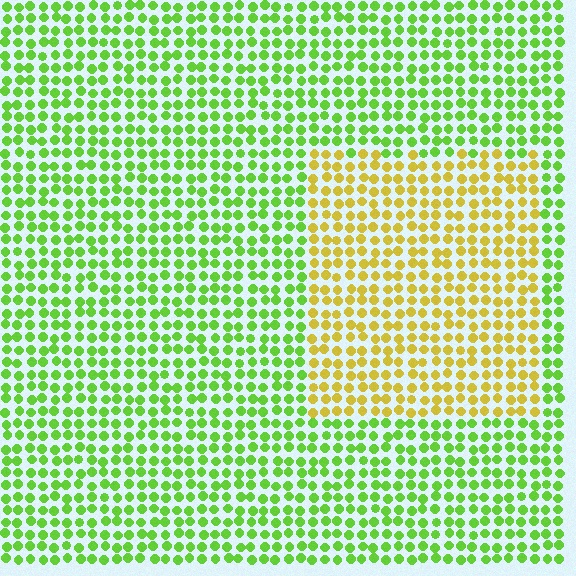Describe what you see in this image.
The image is filled with small lime elements in a uniform arrangement. A rectangle-shaped region is visible where the elements are tinted to a slightly different hue, forming a subtle color boundary.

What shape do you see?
I see a rectangle.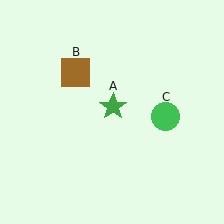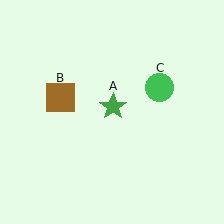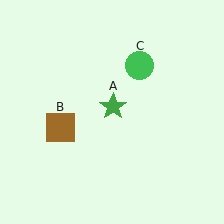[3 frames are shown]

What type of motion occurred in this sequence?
The brown square (object B), green circle (object C) rotated counterclockwise around the center of the scene.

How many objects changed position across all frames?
2 objects changed position: brown square (object B), green circle (object C).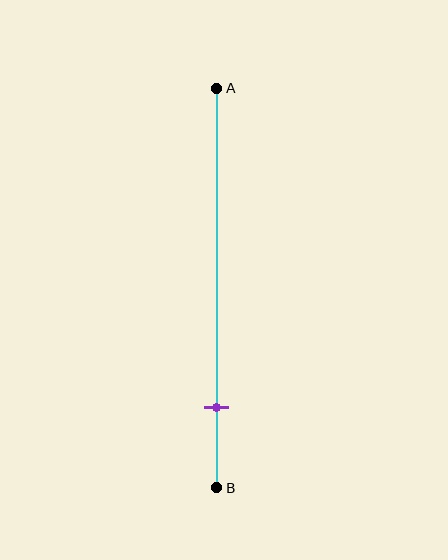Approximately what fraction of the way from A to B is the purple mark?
The purple mark is approximately 80% of the way from A to B.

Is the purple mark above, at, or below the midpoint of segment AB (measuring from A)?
The purple mark is below the midpoint of segment AB.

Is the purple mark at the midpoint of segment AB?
No, the mark is at about 80% from A, not at the 50% midpoint.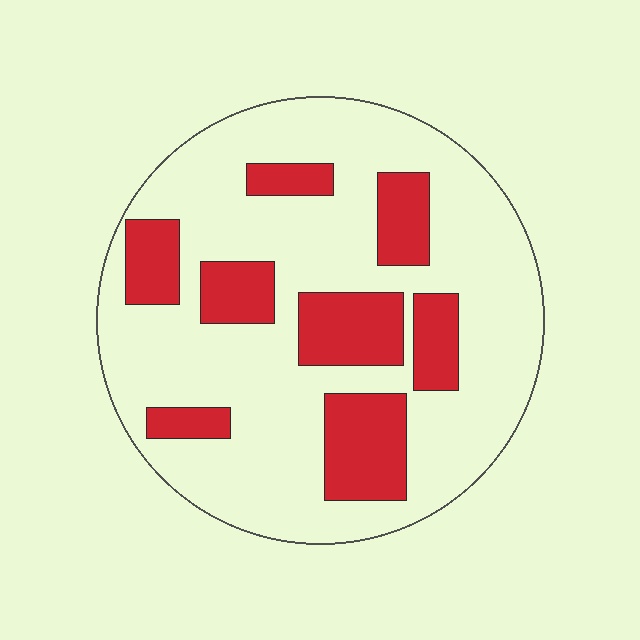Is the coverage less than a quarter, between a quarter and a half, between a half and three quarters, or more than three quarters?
Between a quarter and a half.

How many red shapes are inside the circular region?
8.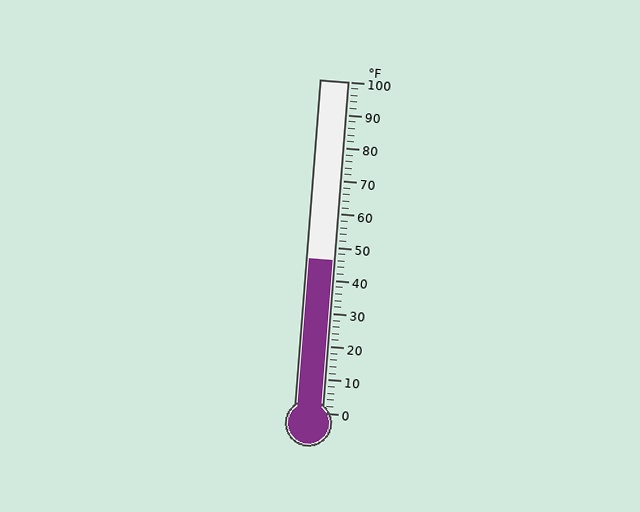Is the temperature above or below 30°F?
The temperature is above 30°F.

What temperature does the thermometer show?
The thermometer shows approximately 46°F.